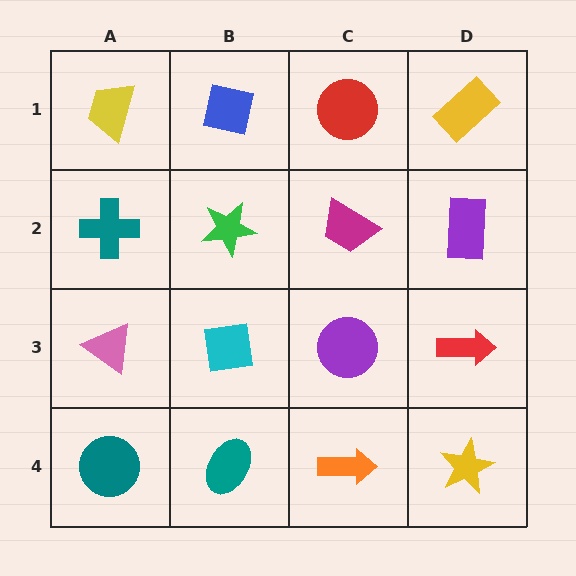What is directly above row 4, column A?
A pink triangle.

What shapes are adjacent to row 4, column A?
A pink triangle (row 3, column A), a teal ellipse (row 4, column B).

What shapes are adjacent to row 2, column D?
A yellow rectangle (row 1, column D), a red arrow (row 3, column D), a magenta trapezoid (row 2, column C).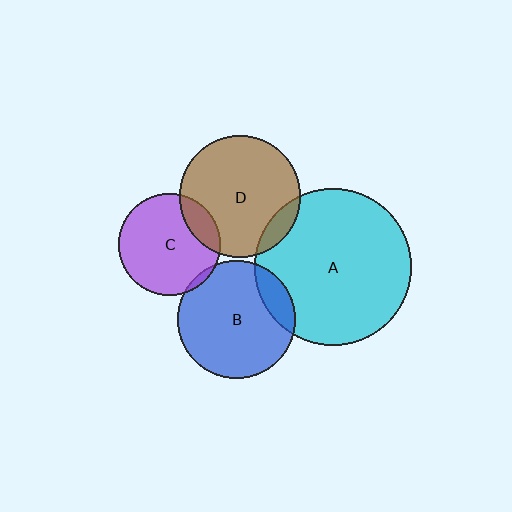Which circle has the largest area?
Circle A (cyan).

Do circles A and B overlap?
Yes.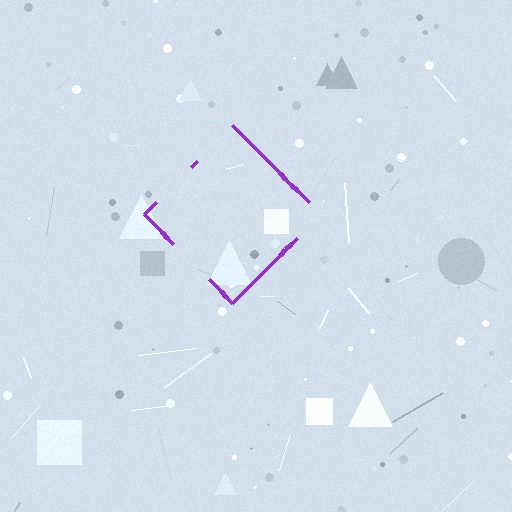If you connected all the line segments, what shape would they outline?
They would outline a diamond.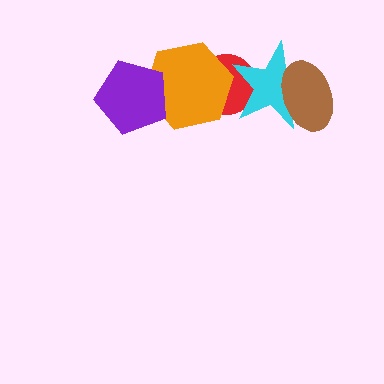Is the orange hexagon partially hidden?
Yes, it is partially covered by another shape.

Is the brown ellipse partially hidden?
No, no other shape covers it.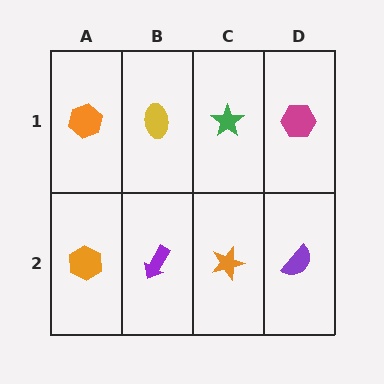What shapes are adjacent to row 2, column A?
An orange hexagon (row 1, column A), a purple arrow (row 2, column B).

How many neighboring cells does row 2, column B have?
3.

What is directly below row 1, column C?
An orange star.